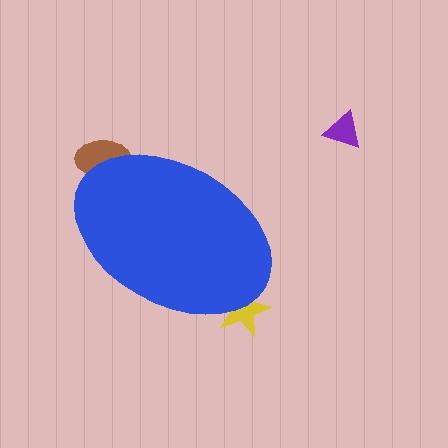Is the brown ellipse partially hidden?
Yes, the brown ellipse is partially hidden behind the blue ellipse.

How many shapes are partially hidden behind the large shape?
2 shapes are partially hidden.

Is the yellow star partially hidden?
Yes, the yellow star is partially hidden behind the blue ellipse.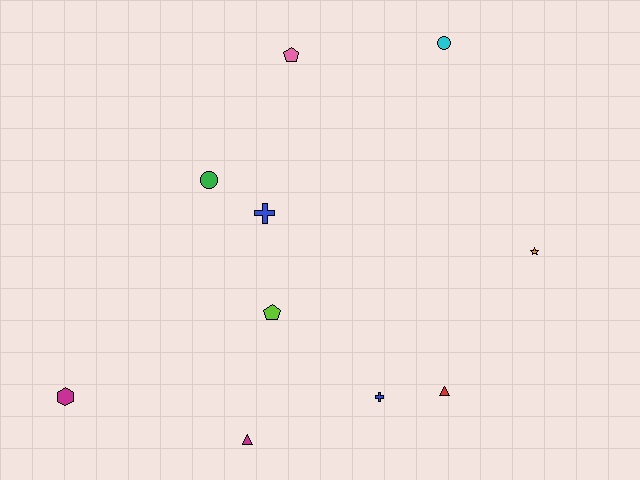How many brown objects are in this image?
There are no brown objects.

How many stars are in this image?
There is 1 star.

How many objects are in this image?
There are 10 objects.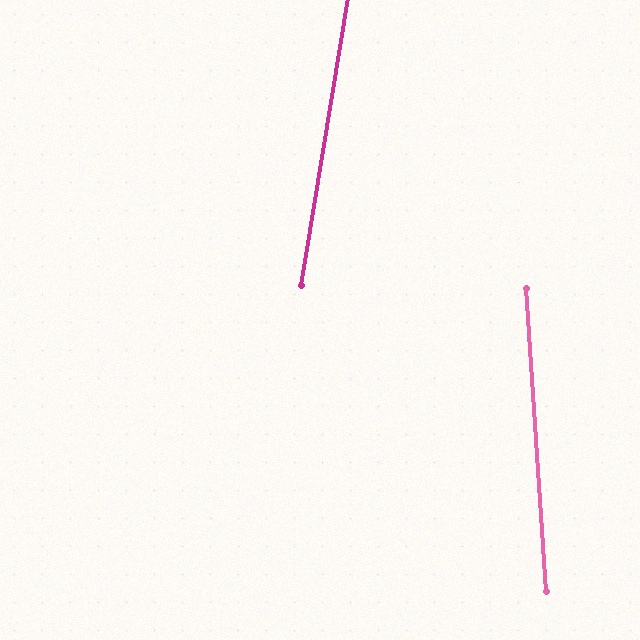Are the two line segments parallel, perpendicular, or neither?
Neither parallel nor perpendicular — they differ by about 13°.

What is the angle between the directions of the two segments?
Approximately 13 degrees.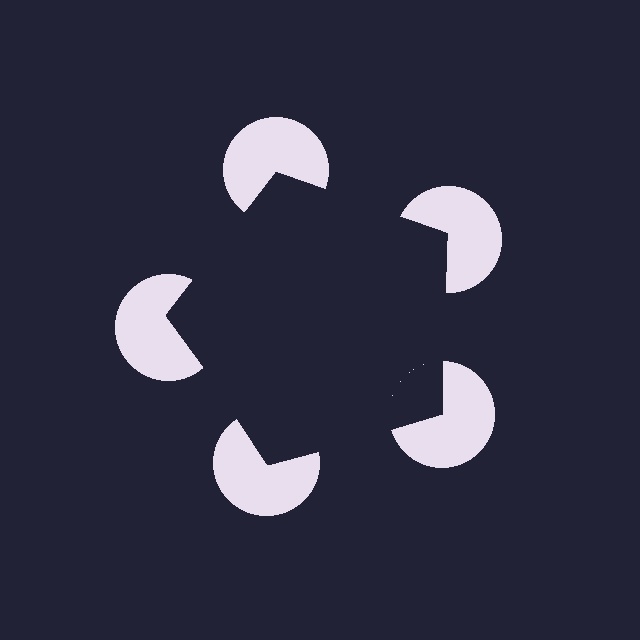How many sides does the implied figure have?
5 sides.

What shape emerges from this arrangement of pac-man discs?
An illusory pentagon — its edges are inferred from the aligned wedge cuts in the pac-man discs, not physically drawn.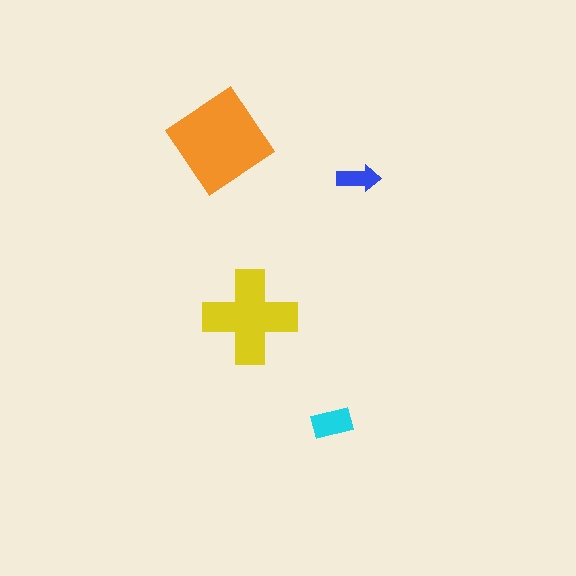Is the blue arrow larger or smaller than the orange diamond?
Smaller.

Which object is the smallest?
The blue arrow.